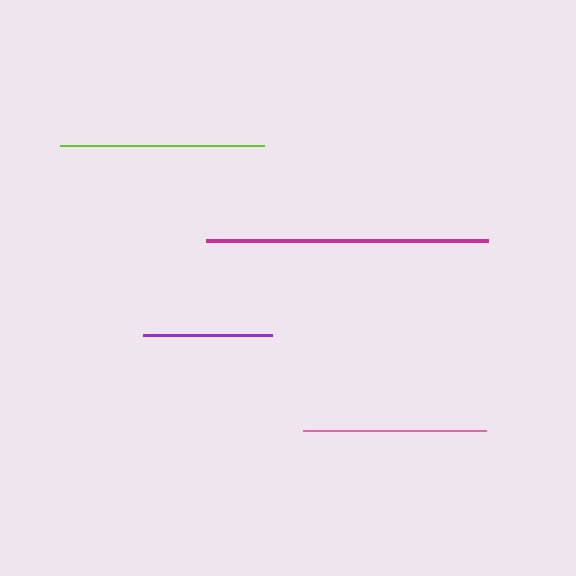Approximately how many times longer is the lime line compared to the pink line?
The lime line is approximately 1.1 times the length of the pink line.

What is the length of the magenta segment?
The magenta segment is approximately 282 pixels long.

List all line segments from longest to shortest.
From longest to shortest: magenta, lime, pink, purple.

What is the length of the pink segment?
The pink segment is approximately 183 pixels long.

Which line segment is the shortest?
The purple line is the shortest at approximately 130 pixels.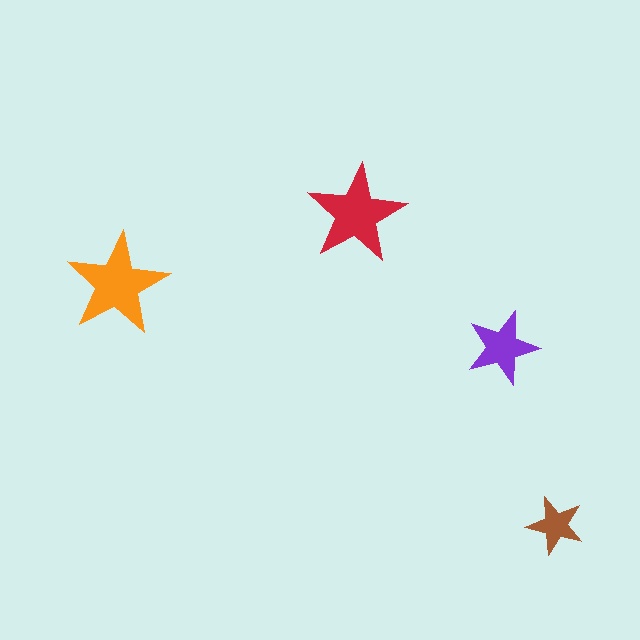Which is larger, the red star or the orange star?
The orange one.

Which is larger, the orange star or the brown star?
The orange one.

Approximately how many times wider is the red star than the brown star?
About 1.5 times wider.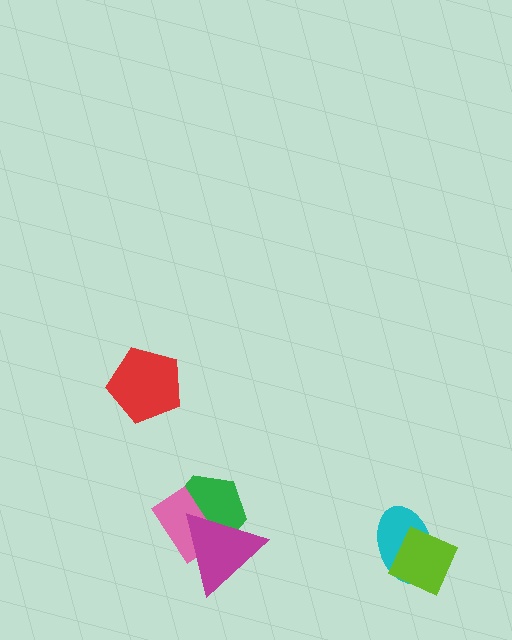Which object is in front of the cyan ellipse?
The lime square is in front of the cyan ellipse.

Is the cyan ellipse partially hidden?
Yes, it is partially covered by another shape.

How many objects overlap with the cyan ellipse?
1 object overlaps with the cyan ellipse.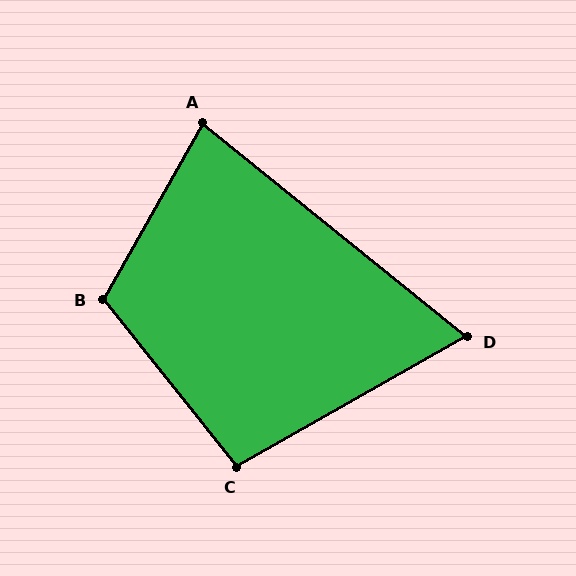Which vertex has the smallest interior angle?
D, at approximately 68 degrees.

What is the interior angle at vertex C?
Approximately 99 degrees (obtuse).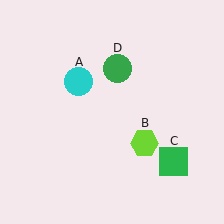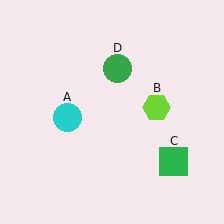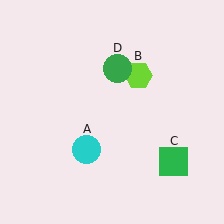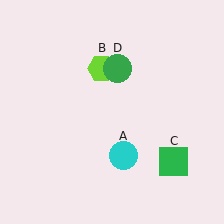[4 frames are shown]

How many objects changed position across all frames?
2 objects changed position: cyan circle (object A), lime hexagon (object B).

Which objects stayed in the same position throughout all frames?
Green square (object C) and green circle (object D) remained stationary.